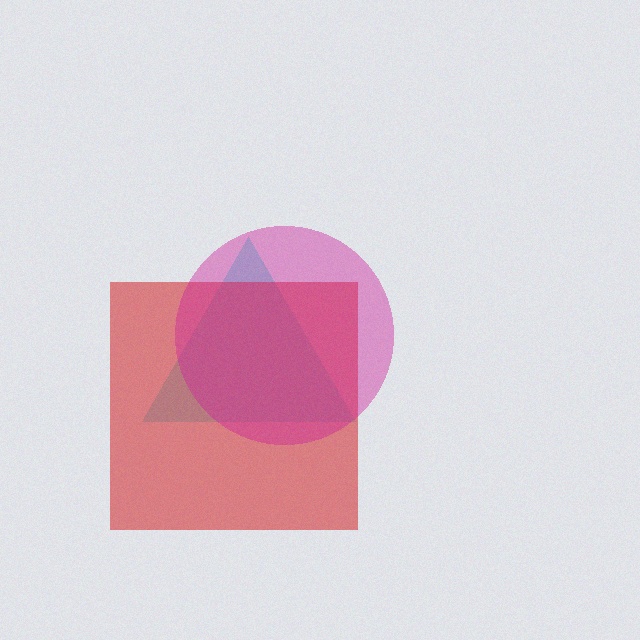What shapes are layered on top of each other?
The layered shapes are: a cyan triangle, a red square, a magenta circle.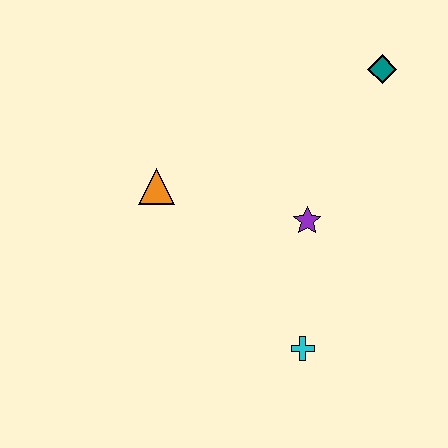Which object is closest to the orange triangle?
The purple star is closest to the orange triangle.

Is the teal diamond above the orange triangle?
Yes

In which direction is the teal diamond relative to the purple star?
The teal diamond is above the purple star.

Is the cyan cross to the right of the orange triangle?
Yes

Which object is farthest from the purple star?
The teal diamond is farthest from the purple star.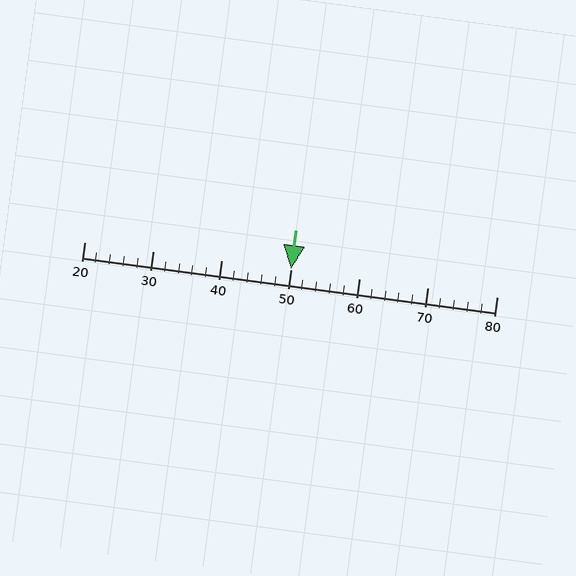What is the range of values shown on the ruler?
The ruler shows values from 20 to 80.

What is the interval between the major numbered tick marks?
The major tick marks are spaced 10 units apart.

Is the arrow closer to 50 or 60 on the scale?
The arrow is closer to 50.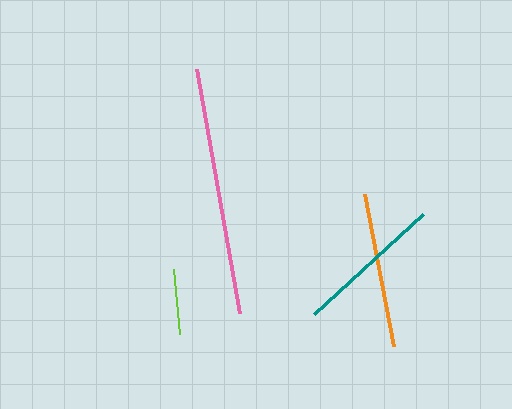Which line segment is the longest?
The pink line is the longest at approximately 248 pixels.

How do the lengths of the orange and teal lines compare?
The orange and teal lines are approximately the same length.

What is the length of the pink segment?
The pink segment is approximately 248 pixels long.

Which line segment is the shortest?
The lime line is the shortest at approximately 65 pixels.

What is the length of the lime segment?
The lime segment is approximately 65 pixels long.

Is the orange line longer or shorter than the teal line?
The orange line is longer than the teal line.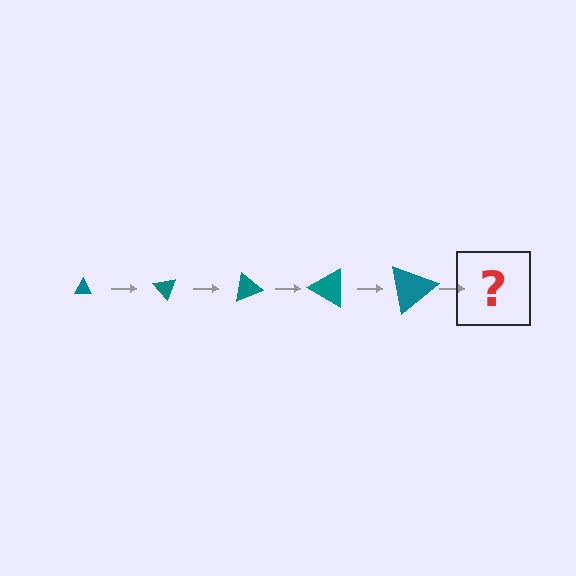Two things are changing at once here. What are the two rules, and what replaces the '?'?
The two rules are that the triangle grows larger each step and it rotates 50 degrees each step. The '?' should be a triangle, larger than the previous one and rotated 250 degrees from the start.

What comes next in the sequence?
The next element should be a triangle, larger than the previous one and rotated 250 degrees from the start.